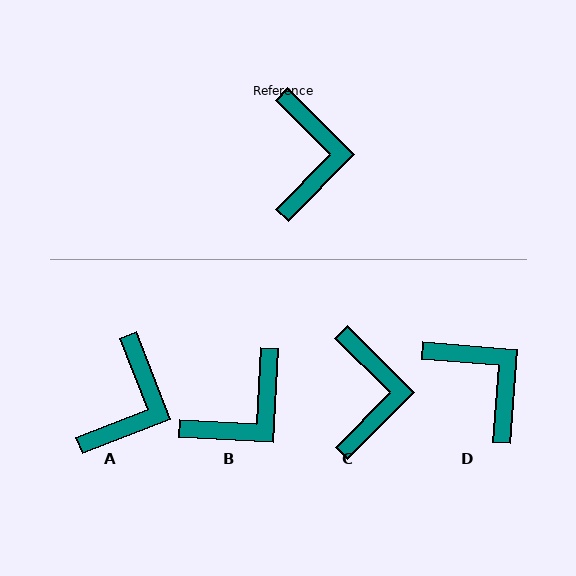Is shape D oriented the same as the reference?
No, it is off by about 40 degrees.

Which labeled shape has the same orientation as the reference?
C.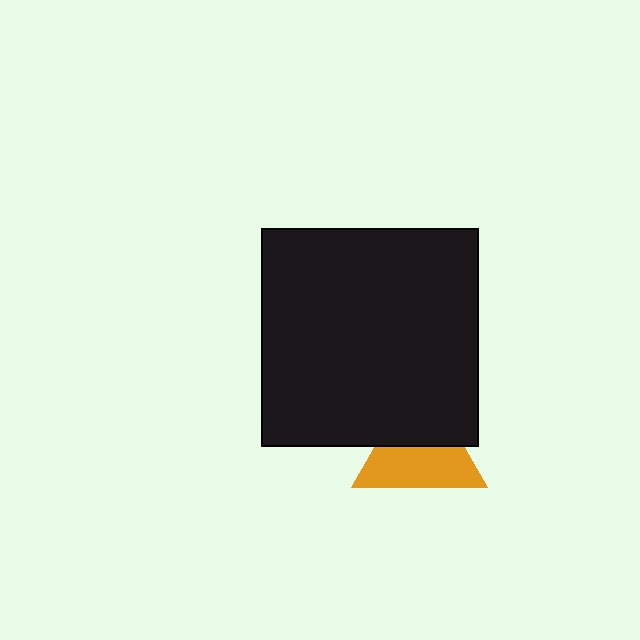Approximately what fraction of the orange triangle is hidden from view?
Roughly 44% of the orange triangle is hidden behind the black square.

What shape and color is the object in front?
The object in front is a black square.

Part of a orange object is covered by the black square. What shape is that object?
It is a triangle.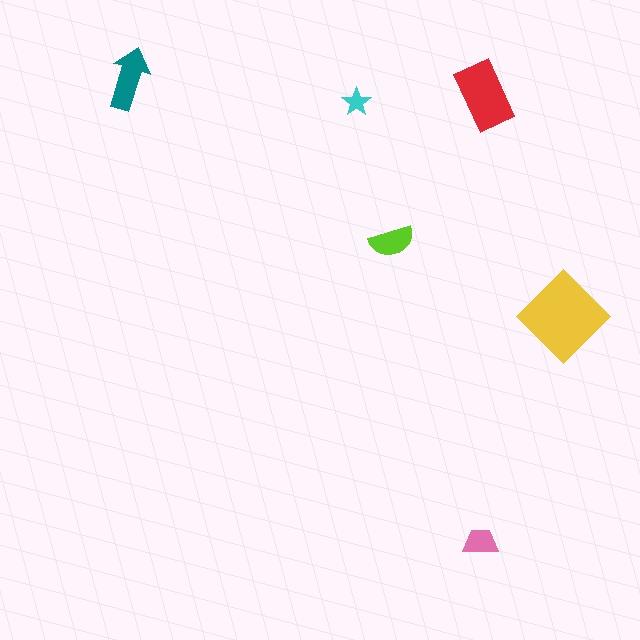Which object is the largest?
The yellow diamond.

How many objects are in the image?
There are 6 objects in the image.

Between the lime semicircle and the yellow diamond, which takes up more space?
The yellow diamond.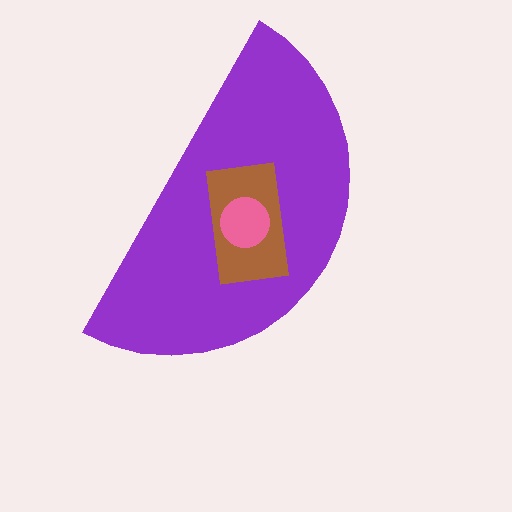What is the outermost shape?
The purple semicircle.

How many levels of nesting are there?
3.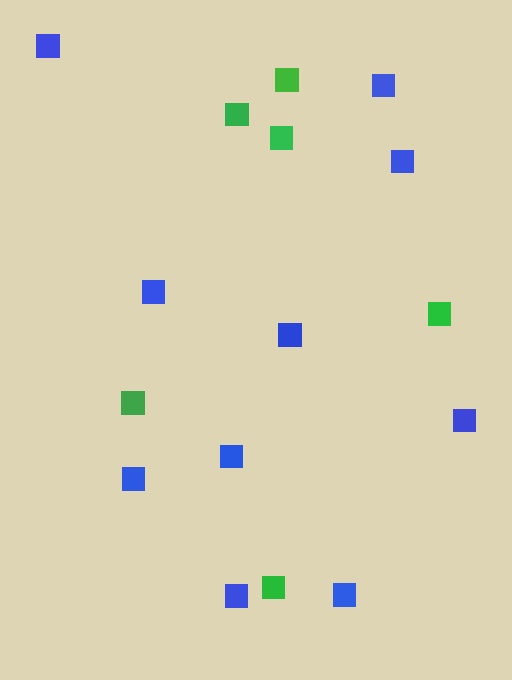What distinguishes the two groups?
There are 2 groups: one group of blue squares (10) and one group of green squares (6).